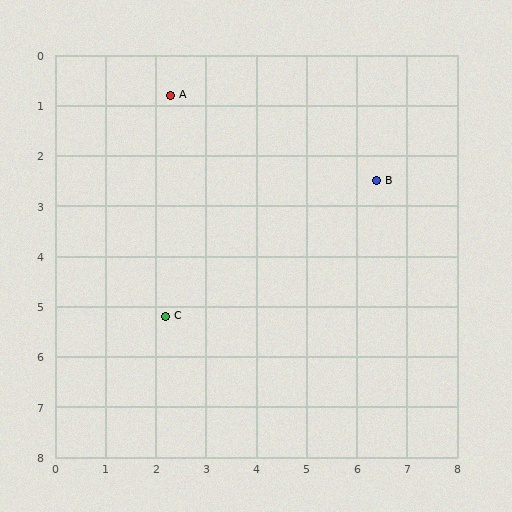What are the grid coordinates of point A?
Point A is at approximately (2.3, 0.8).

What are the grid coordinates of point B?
Point B is at approximately (6.4, 2.5).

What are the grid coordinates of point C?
Point C is at approximately (2.2, 5.2).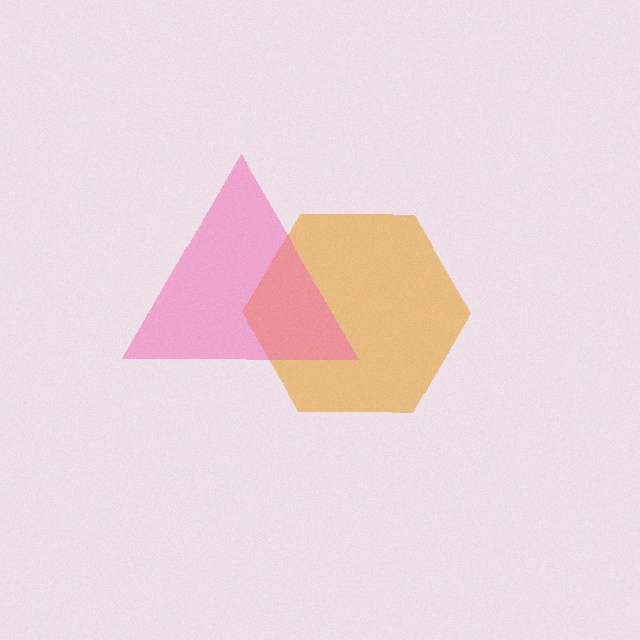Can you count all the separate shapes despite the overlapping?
Yes, there are 2 separate shapes.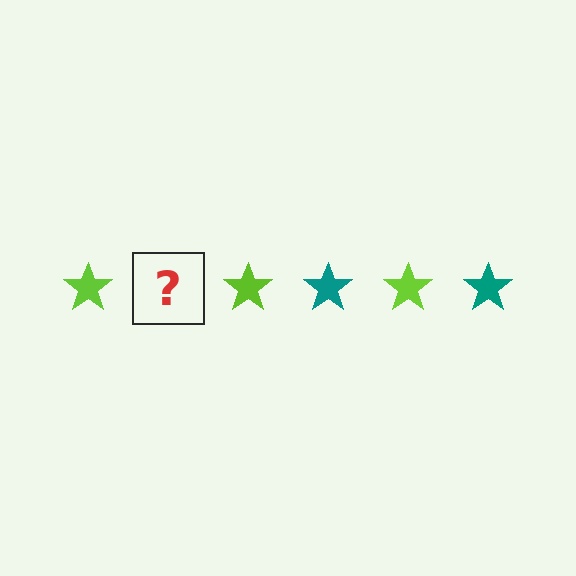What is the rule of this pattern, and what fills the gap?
The rule is that the pattern cycles through lime, teal stars. The gap should be filled with a teal star.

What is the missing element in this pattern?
The missing element is a teal star.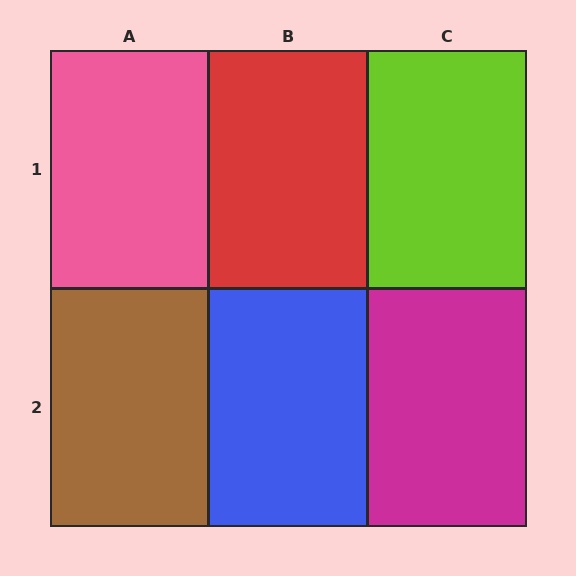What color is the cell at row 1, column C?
Lime.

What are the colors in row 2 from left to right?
Brown, blue, magenta.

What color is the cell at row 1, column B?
Red.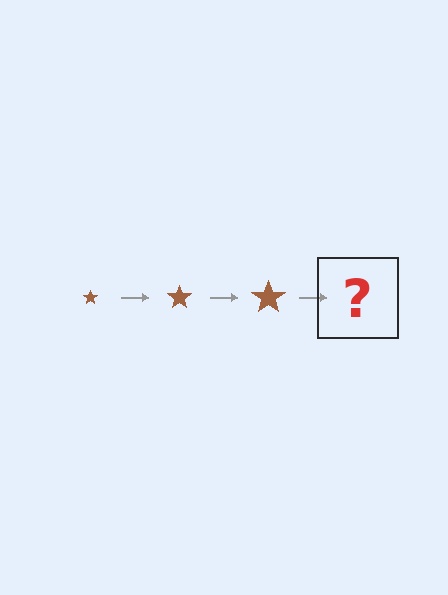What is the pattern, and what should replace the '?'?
The pattern is that the star gets progressively larger each step. The '?' should be a brown star, larger than the previous one.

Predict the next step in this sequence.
The next step is a brown star, larger than the previous one.